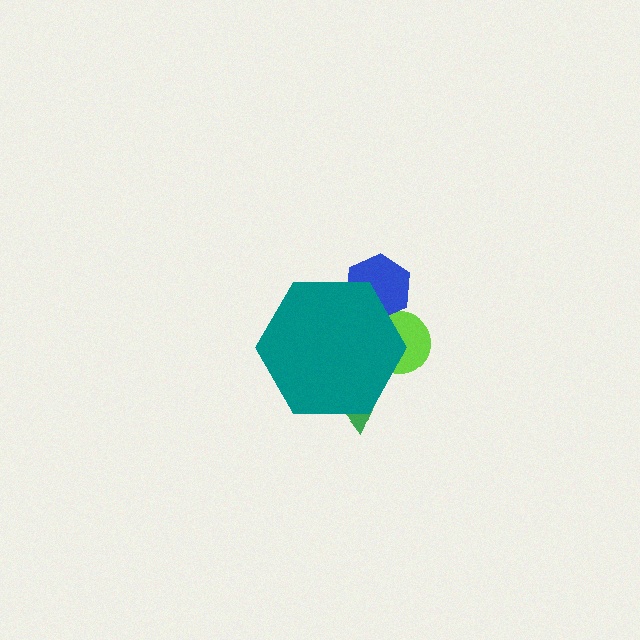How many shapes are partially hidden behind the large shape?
3 shapes are partially hidden.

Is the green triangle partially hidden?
Yes, the green triangle is partially hidden behind the teal hexagon.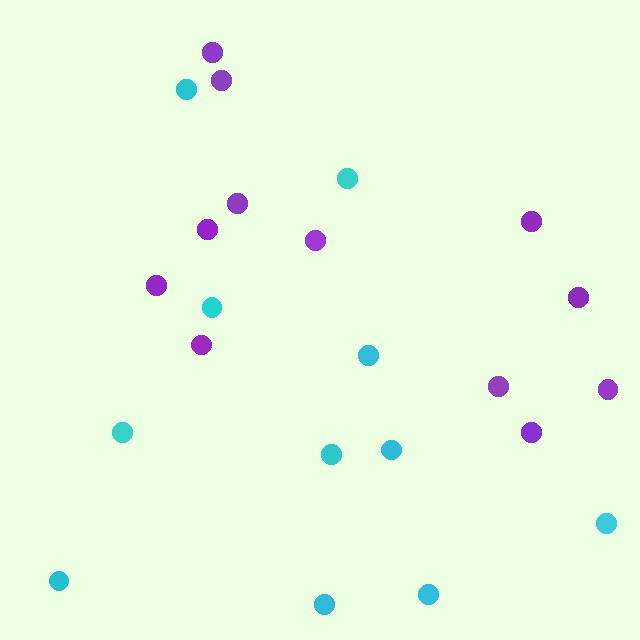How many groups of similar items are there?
There are 2 groups: one group of purple circles (12) and one group of cyan circles (11).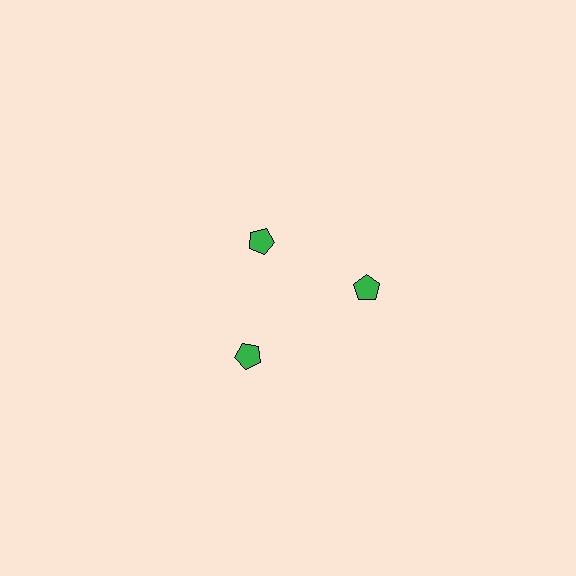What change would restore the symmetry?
The symmetry would be restored by moving it outward, back onto the ring so that all 3 pentagons sit at equal angles and equal distance from the center.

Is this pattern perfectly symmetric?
No. The 3 green pentagons are arranged in a ring, but one element near the 11 o'clock position is pulled inward toward the center, breaking the 3-fold rotational symmetry.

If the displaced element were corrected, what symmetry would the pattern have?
It would have 3-fold rotational symmetry — the pattern would map onto itself every 120 degrees.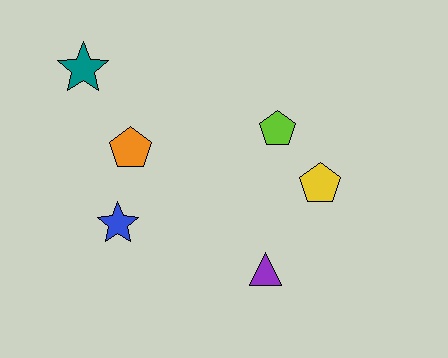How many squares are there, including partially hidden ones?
There are no squares.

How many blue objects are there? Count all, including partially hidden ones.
There is 1 blue object.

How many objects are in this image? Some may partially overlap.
There are 6 objects.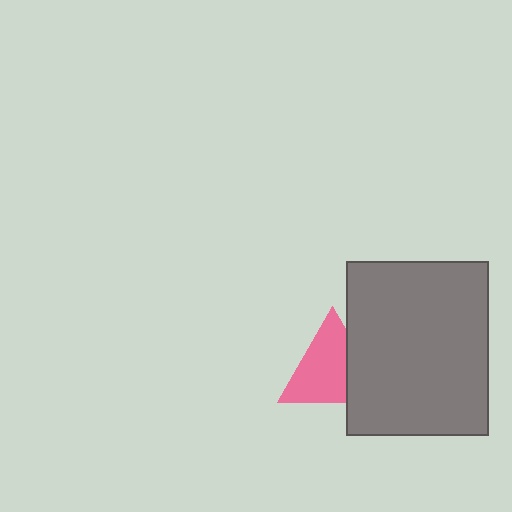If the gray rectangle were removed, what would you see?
You would see the complete pink triangle.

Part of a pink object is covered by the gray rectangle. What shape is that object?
It is a triangle.